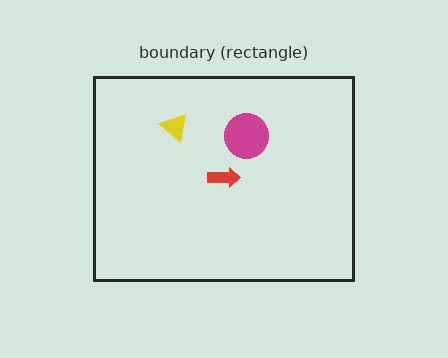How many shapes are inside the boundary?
3 inside, 0 outside.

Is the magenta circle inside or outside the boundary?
Inside.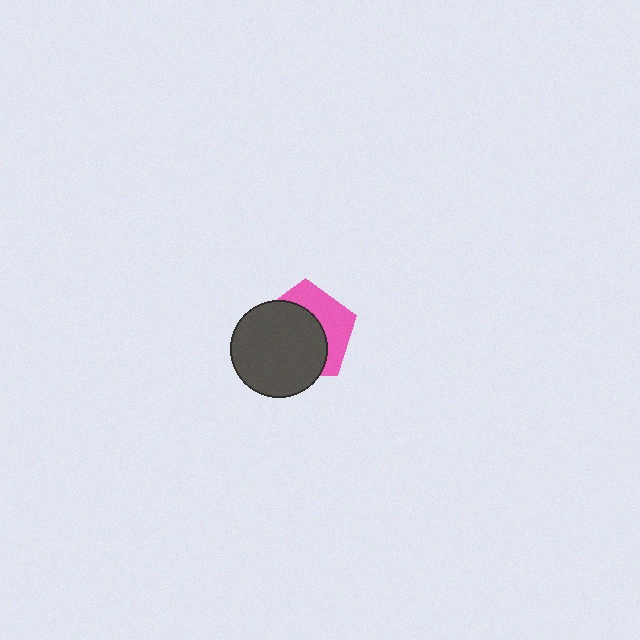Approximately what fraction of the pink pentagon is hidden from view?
Roughly 61% of the pink pentagon is hidden behind the dark gray circle.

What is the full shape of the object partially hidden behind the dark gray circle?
The partially hidden object is a pink pentagon.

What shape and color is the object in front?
The object in front is a dark gray circle.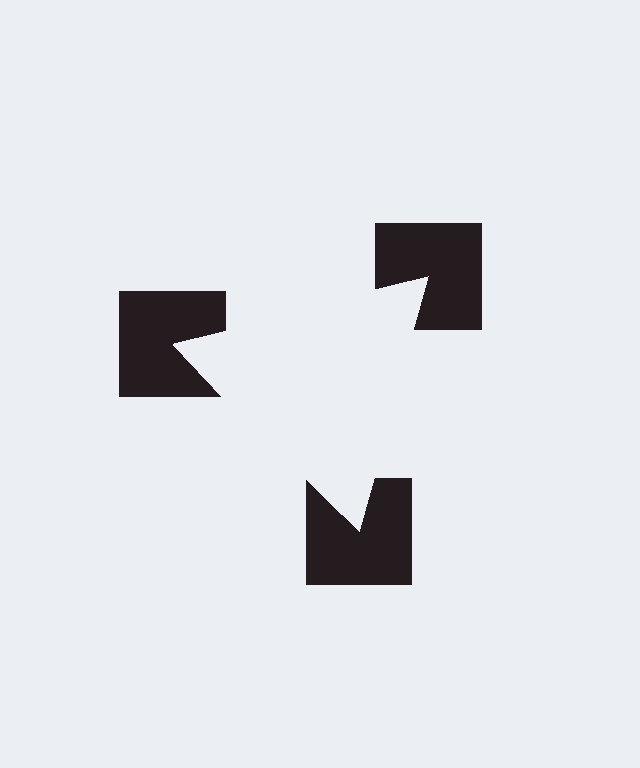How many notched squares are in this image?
There are 3 — one at each vertex of the illusory triangle.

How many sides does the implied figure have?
3 sides.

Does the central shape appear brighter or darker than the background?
It typically appears slightly brighter than the background, even though no actual brightness change is drawn.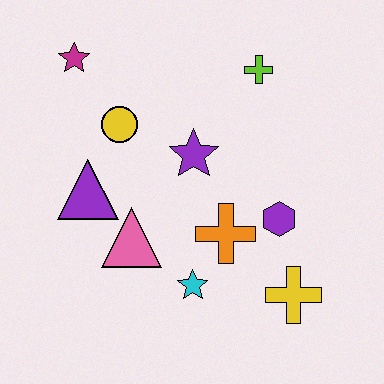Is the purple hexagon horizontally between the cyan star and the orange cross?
No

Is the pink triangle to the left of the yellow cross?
Yes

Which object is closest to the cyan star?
The orange cross is closest to the cyan star.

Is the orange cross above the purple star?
No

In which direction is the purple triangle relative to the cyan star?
The purple triangle is to the left of the cyan star.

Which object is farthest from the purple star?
The yellow cross is farthest from the purple star.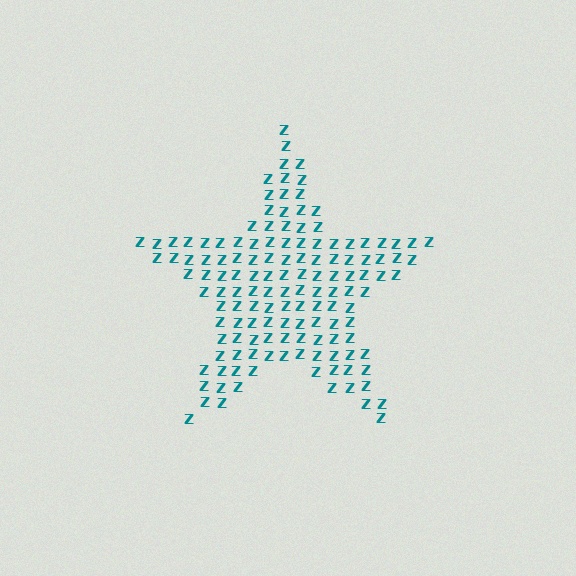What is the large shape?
The large shape is a star.